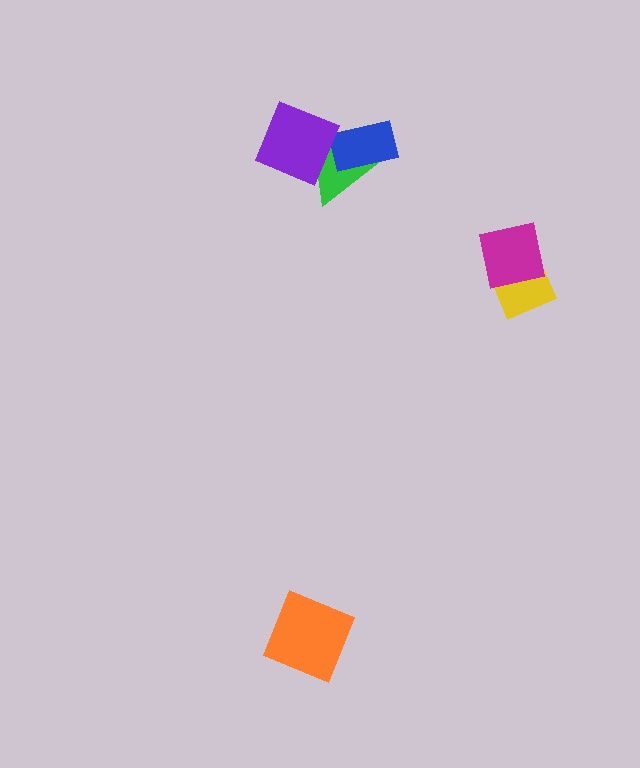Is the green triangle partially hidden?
Yes, it is partially covered by another shape.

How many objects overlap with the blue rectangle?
2 objects overlap with the blue rectangle.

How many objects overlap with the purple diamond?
2 objects overlap with the purple diamond.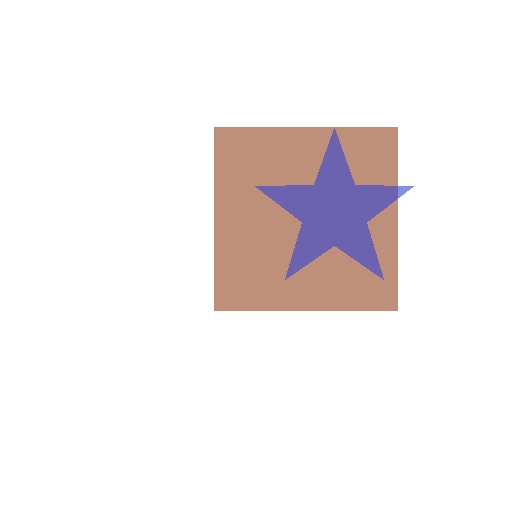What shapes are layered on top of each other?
The layered shapes are: a brown square, a blue star.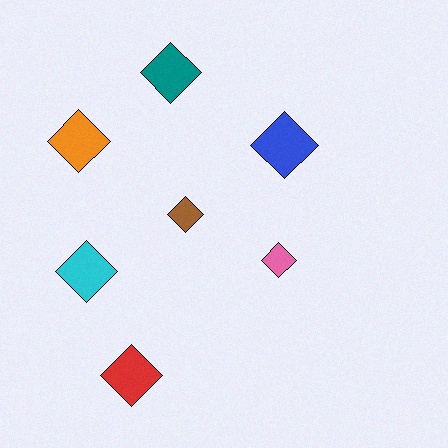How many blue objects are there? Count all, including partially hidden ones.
There is 1 blue object.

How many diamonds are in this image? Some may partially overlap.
There are 7 diamonds.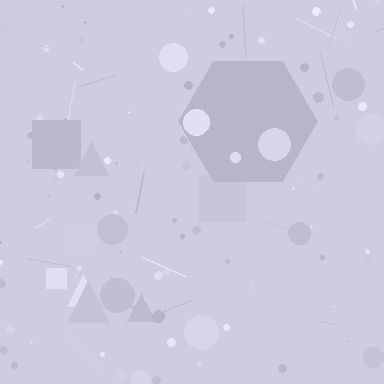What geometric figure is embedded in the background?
A hexagon is embedded in the background.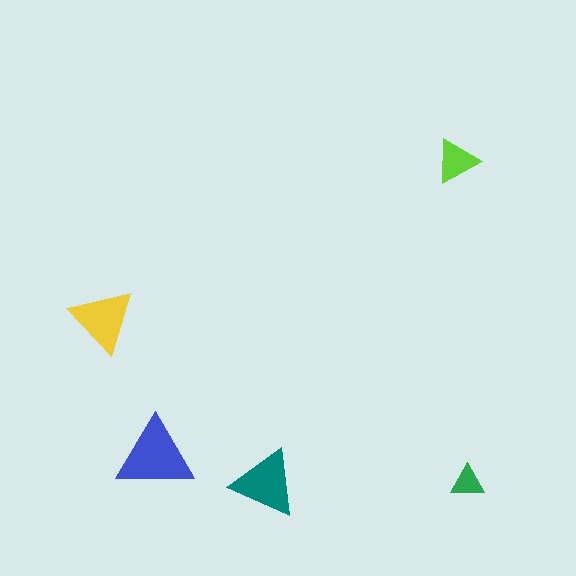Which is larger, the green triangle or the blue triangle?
The blue one.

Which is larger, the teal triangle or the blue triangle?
The blue one.